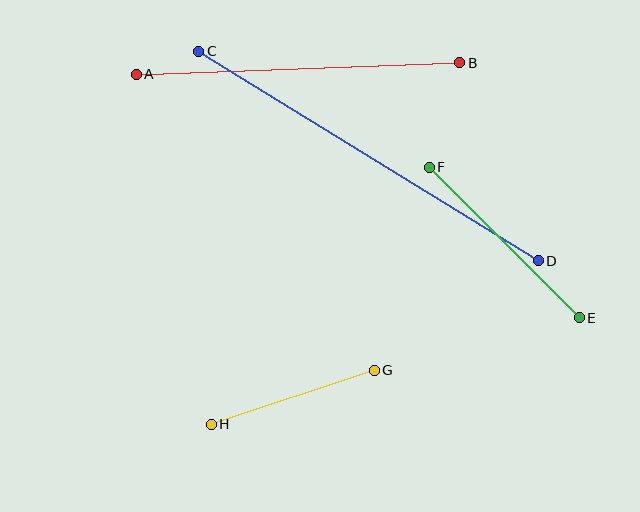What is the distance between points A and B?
The distance is approximately 324 pixels.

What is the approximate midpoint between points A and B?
The midpoint is at approximately (298, 68) pixels.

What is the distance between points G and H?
The distance is approximately 172 pixels.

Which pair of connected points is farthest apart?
Points C and D are farthest apart.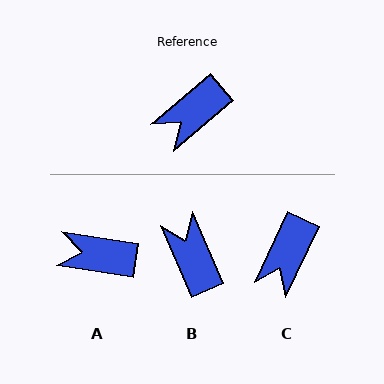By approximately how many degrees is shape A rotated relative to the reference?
Approximately 49 degrees clockwise.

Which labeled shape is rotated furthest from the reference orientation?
B, about 107 degrees away.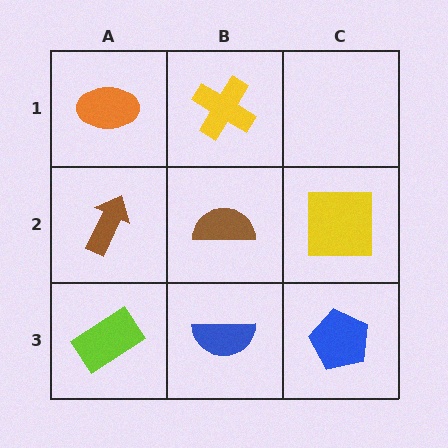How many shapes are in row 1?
2 shapes.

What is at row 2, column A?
A brown arrow.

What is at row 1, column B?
A yellow cross.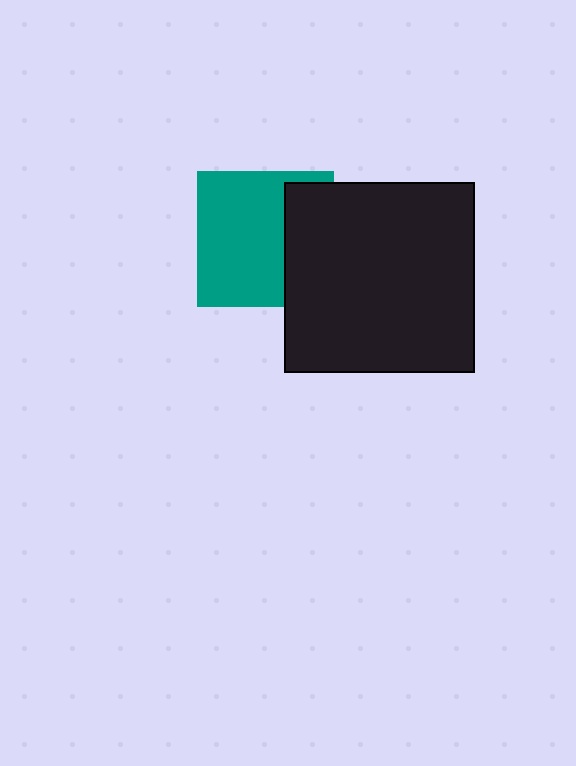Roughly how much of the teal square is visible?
Most of it is visible (roughly 66%).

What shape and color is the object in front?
The object in front is a black square.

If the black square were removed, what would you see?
You would see the complete teal square.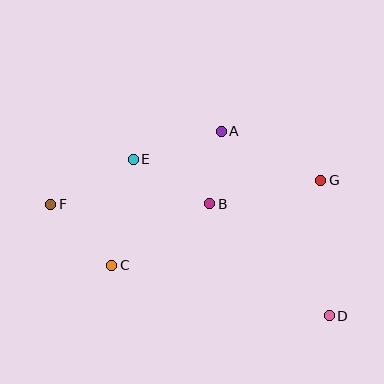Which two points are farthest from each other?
Points D and F are farthest from each other.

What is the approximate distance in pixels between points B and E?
The distance between B and E is approximately 88 pixels.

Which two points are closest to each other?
Points A and B are closest to each other.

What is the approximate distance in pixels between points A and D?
The distance between A and D is approximately 214 pixels.